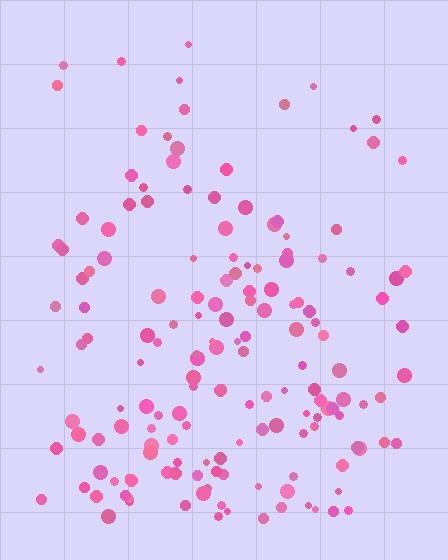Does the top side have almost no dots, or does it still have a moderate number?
Still a moderate number, just noticeably fewer than the bottom.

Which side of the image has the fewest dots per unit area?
The top.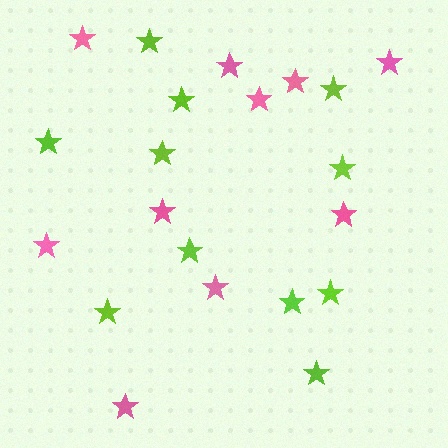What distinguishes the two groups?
There are 2 groups: one group of pink stars (10) and one group of lime stars (11).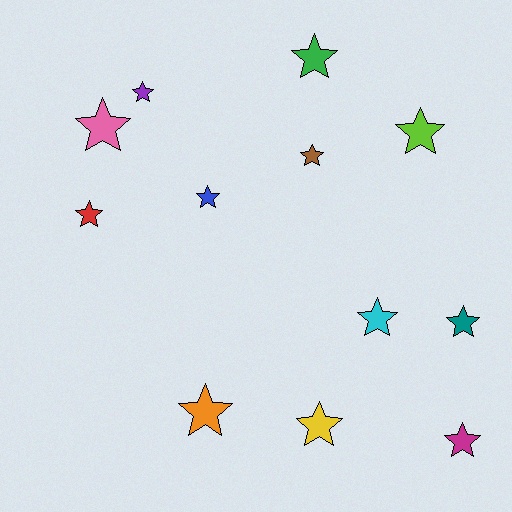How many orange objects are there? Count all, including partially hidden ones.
There is 1 orange object.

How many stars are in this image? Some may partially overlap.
There are 12 stars.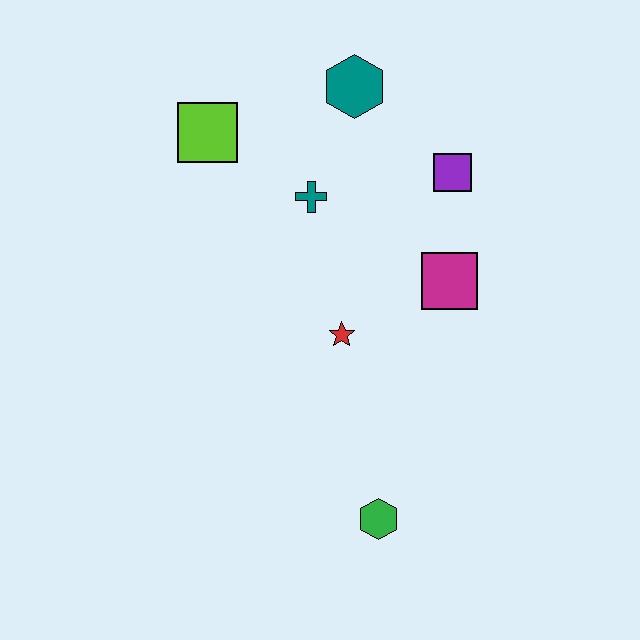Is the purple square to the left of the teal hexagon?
No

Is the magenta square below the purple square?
Yes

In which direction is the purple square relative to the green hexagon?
The purple square is above the green hexagon.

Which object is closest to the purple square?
The magenta square is closest to the purple square.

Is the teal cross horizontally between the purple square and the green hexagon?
No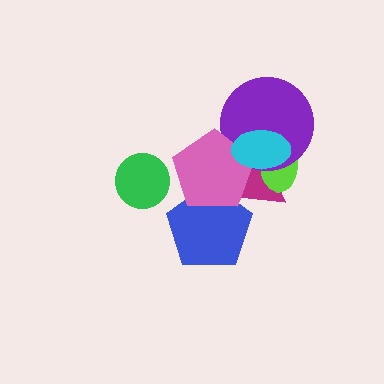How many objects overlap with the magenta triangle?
5 objects overlap with the magenta triangle.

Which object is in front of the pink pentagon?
The cyan ellipse is in front of the pink pentagon.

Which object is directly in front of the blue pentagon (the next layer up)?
The magenta triangle is directly in front of the blue pentagon.